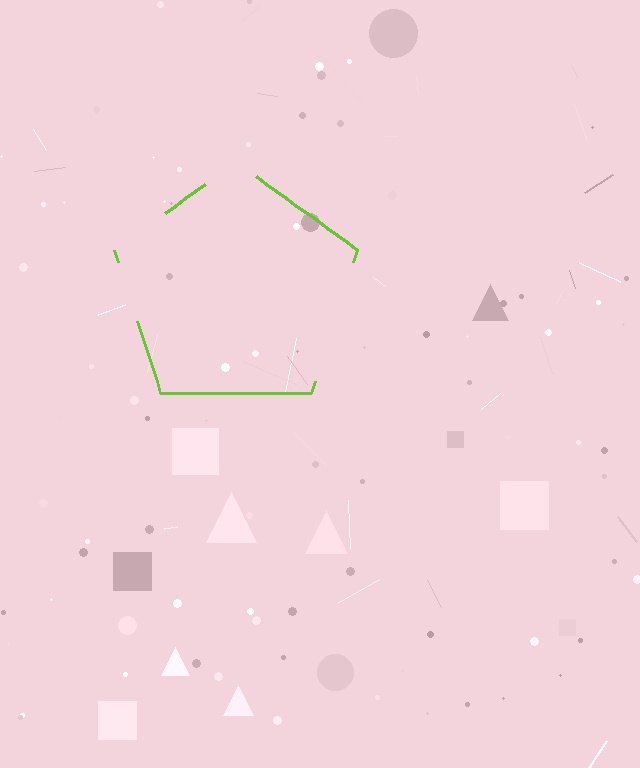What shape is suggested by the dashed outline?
The dashed outline suggests a pentagon.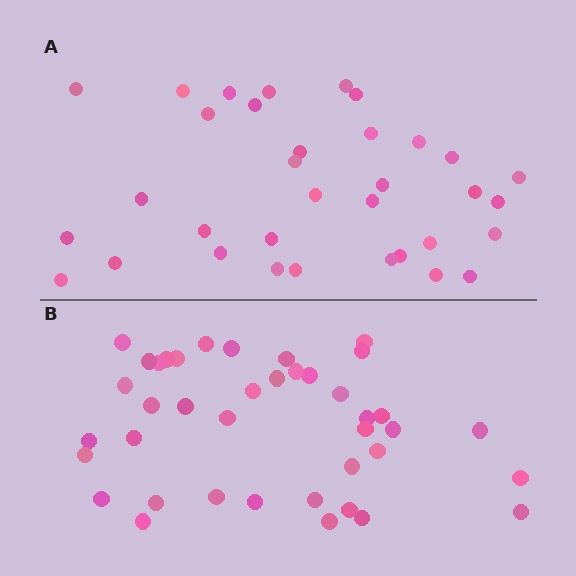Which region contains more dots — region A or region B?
Region B (the bottom region) has more dots.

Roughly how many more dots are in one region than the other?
Region B has about 6 more dots than region A.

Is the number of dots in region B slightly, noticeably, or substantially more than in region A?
Region B has only slightly more — the two regions are fairly close. The ratio is roughly 1.2 to 1.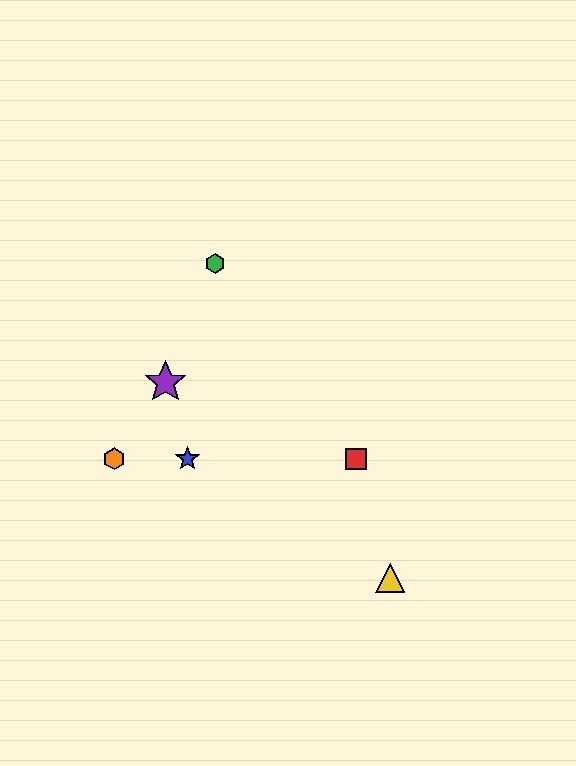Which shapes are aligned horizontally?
The red square, the blue star, the orange hexagon are aligned horizontally.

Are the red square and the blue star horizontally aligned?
Yes, both are at y≈459.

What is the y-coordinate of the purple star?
The purple star is at y≈382.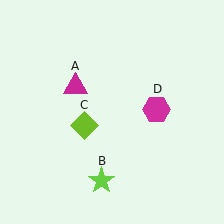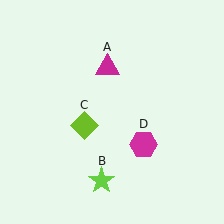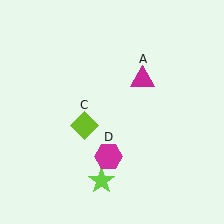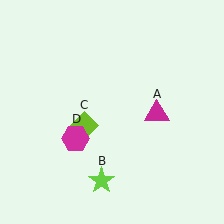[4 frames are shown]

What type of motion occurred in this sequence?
The magenta triangle (object A), magenta hexagon (object D) rotated clockwise around the center of the scene.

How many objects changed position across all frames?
2 objects changed position: magenta triangle (object A), magenta hexagon (object D).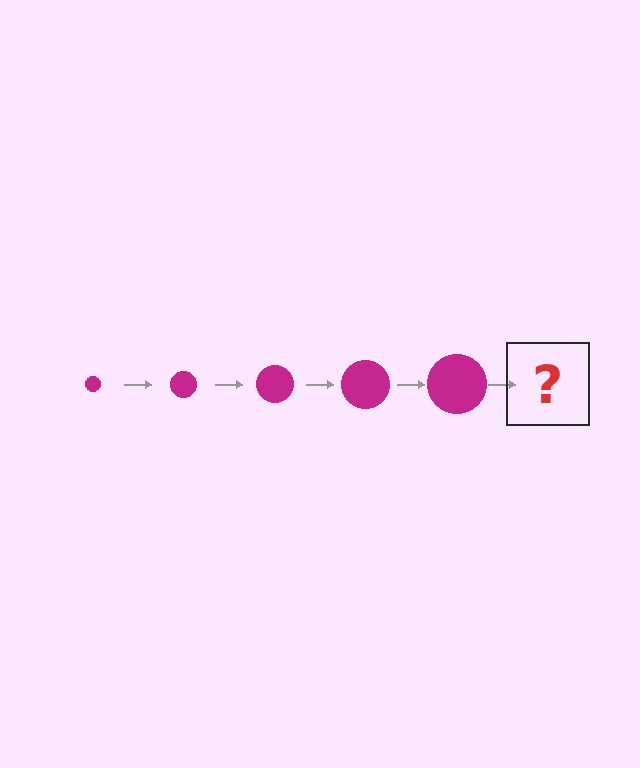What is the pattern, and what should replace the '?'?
The pattern is that the circle gets progressively larger each step. The '?' should be a magenta circle, larger than the previous one.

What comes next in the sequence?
The next element should be a magenta circle, larger than the previous one.